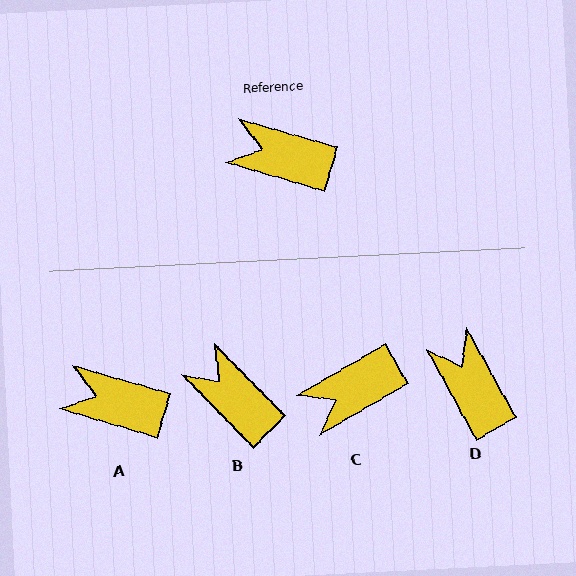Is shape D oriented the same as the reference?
No, it is off by about 45 degrees.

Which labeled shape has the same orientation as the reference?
A.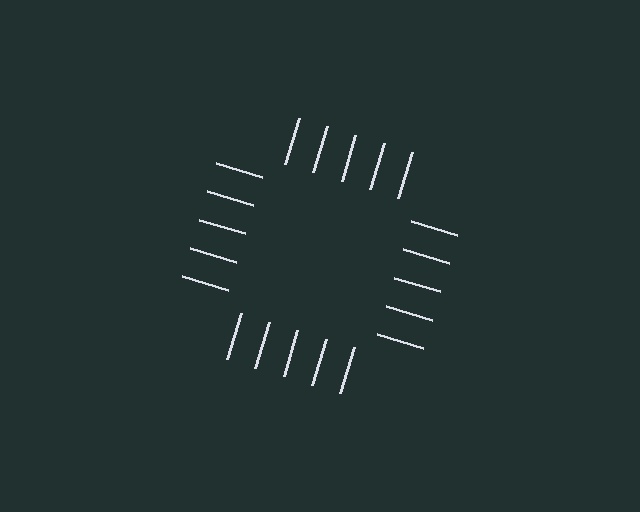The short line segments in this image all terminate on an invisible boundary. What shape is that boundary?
An illusory square — the line segments terminate on its edges but no continuous stroke is drawn.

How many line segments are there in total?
20 — 5 along each of the 4 edges.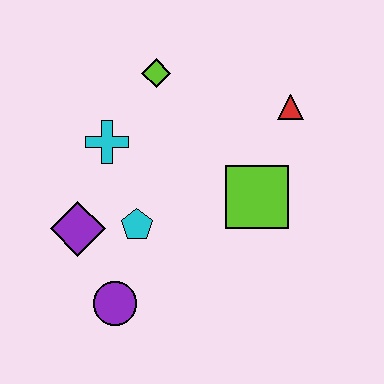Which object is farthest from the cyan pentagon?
The red triangle is farthest from the cyan pentagon.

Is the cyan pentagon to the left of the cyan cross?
No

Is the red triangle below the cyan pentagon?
No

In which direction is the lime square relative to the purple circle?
The lime square is to the right of the purple circle.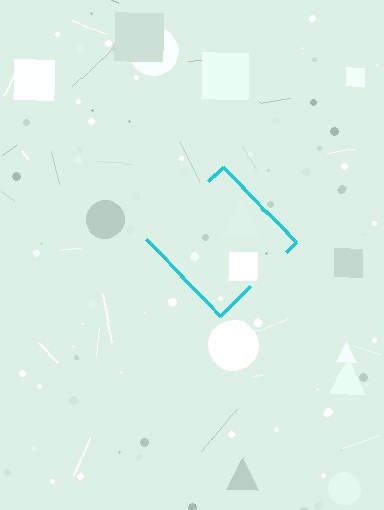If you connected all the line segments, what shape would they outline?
They would outline a diamond.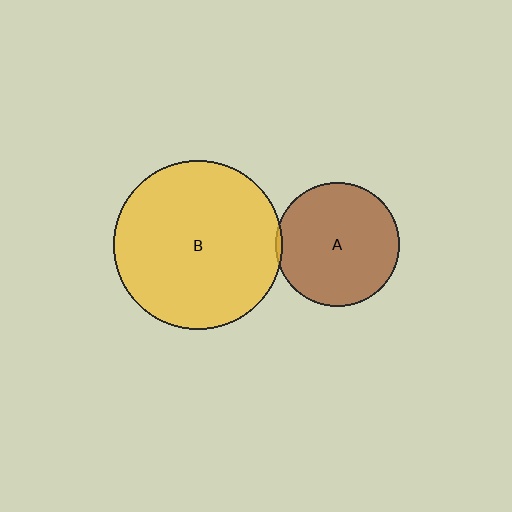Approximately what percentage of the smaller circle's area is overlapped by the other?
Approximately 5%.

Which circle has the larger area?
Circle B (yellow).